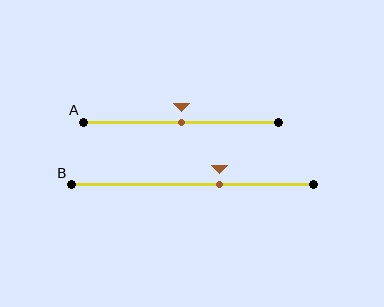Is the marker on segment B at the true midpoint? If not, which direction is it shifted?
No, the marker on segment B is shifted to the right by about 11% of the segment length.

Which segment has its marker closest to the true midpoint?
Segment A has its marker closest to the true midpoint.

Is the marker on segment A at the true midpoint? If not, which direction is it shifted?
Yes, the marker on segment A is at the true midpoint.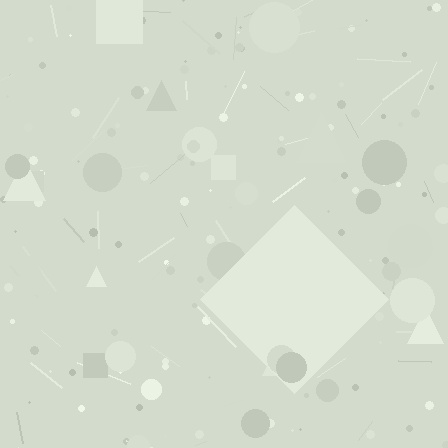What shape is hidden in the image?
A diamond is hidden in the image.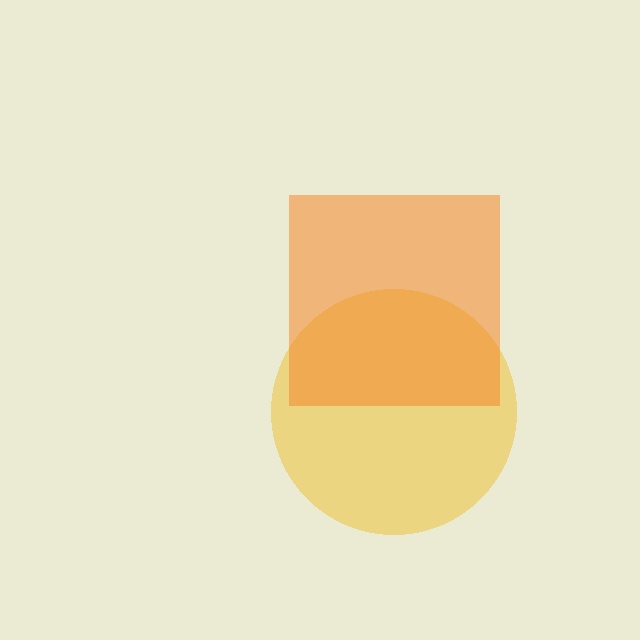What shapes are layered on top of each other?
The layered shapes are: a yellow circle, an orange square.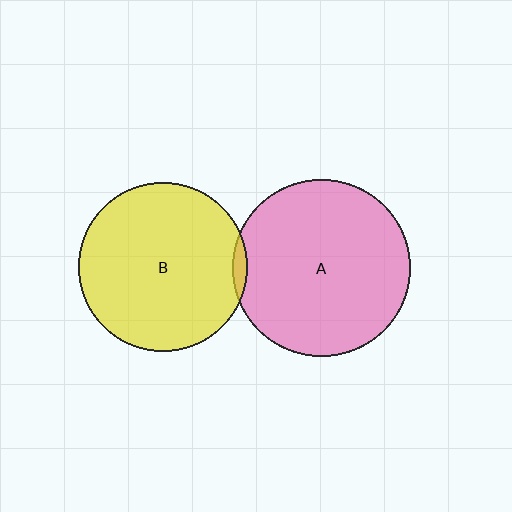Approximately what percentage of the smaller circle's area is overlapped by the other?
Approximately 5%.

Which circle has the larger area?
Circle A (pink).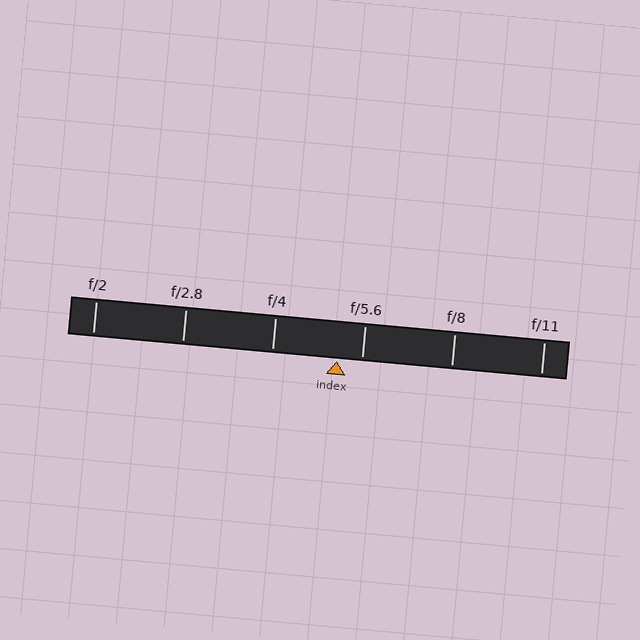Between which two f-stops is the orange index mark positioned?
The index mark is between f/4 and f/5.6.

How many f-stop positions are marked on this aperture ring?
There are 6 f-stop positions marked.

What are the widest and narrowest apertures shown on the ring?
The widest aperture shown is f/2 and the narrowest is f/11.